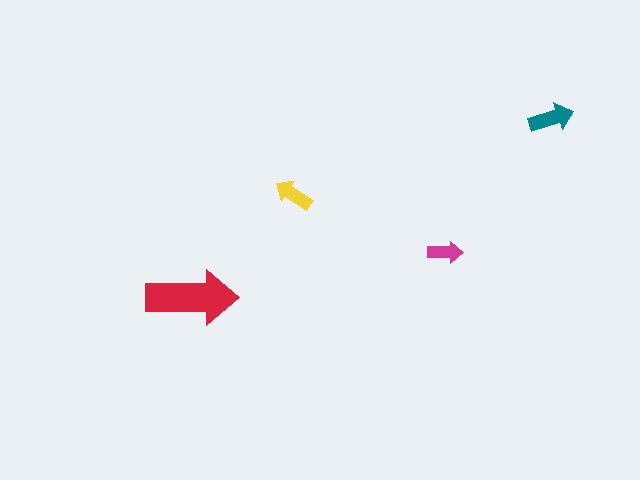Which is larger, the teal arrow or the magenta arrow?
The teal one.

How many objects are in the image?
There are 4 objects in the image.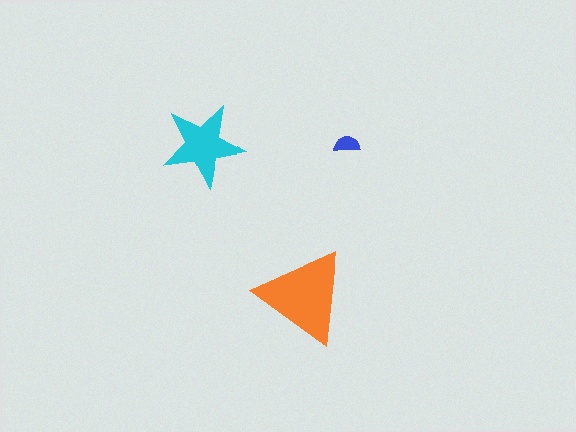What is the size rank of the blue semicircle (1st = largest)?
3rd.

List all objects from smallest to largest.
The blue semicircle, the cyan star, the orange triangle.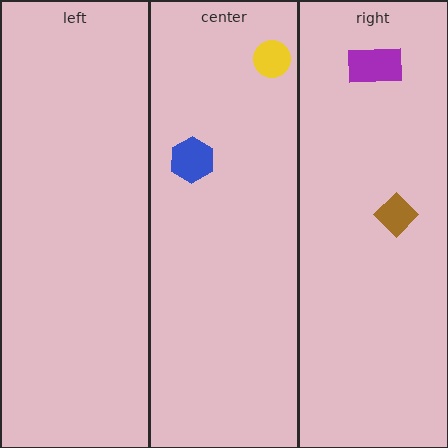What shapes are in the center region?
The blue hexagon, the yellow circle.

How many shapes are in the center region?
2.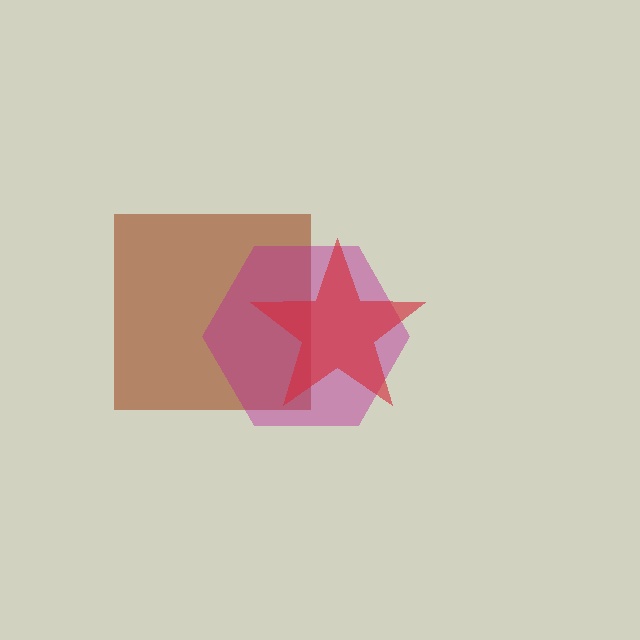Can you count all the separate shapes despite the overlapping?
Yes, there are 3 separate shapes.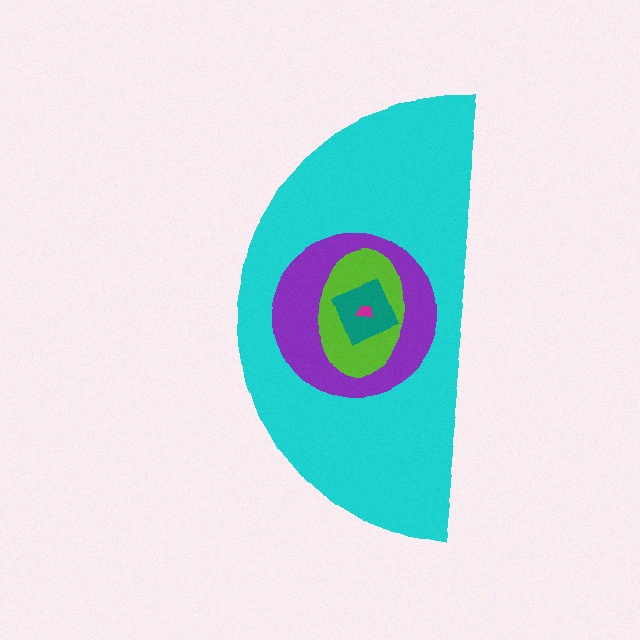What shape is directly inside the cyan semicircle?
The purple circle.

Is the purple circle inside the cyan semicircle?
Yes.